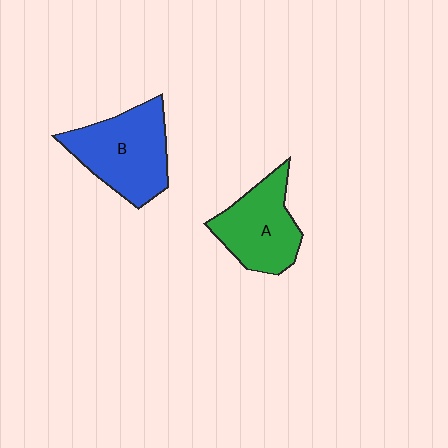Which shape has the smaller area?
Shape A (green).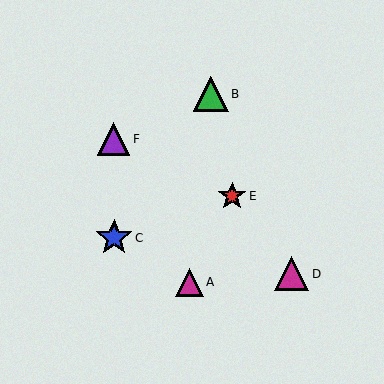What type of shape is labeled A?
Shape A is a magenta triangle.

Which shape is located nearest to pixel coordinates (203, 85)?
The green triangle (labeled B) at (211, 94) is nearest to that location.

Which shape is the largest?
The blue star (labeled C) is the largest.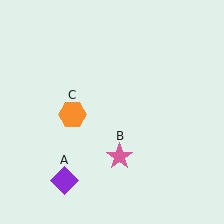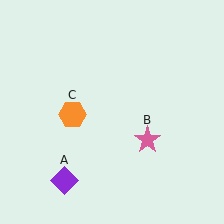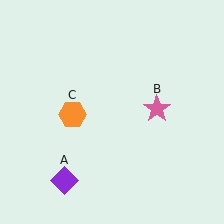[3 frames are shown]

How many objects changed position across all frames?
1 object changed position: pink star (object B).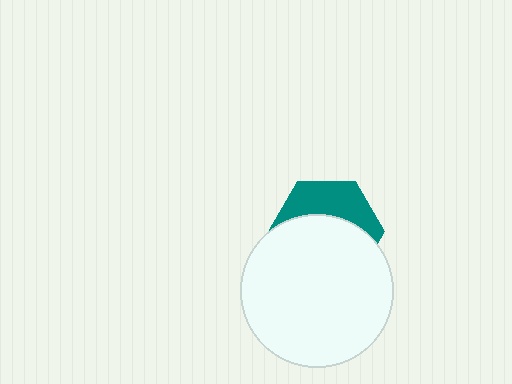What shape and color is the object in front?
The object in front is a white circle.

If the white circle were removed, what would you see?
You would see the complete teal hexagon.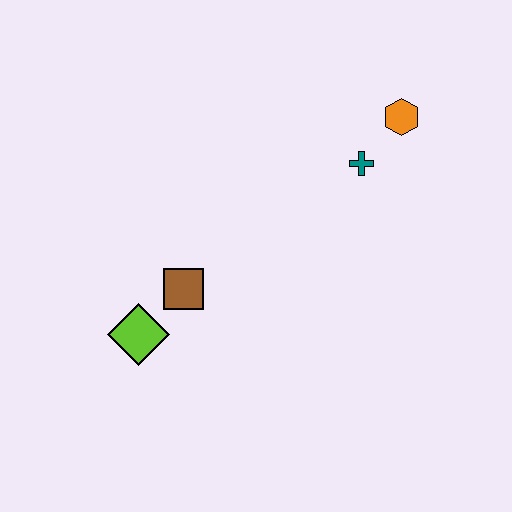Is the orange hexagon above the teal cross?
Yes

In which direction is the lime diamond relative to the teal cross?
The lime diamond is to the left of the teal cross.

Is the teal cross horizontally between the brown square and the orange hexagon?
Yes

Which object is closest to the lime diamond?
The brown square is closest to the lime diamond.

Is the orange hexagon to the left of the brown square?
No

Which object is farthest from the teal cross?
The lime diamond is farthest from the teal cross.